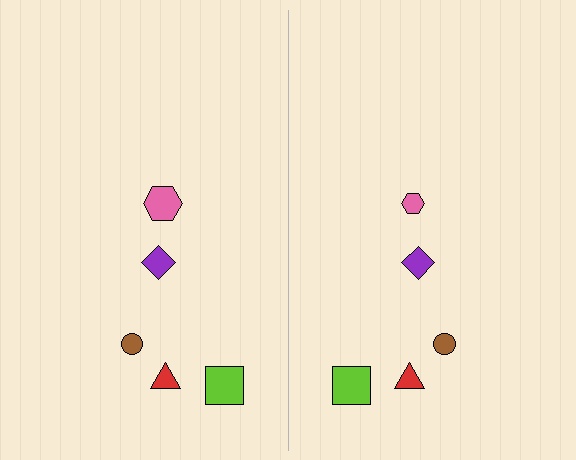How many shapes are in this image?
There are 10 shapes in this image.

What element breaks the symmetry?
The pink hexagon on the right side has a different size than its mirror counterpart.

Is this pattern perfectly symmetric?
No, the pattern is not perfectly symmetric. The pink hexagon on the right side has a different size than its mirror counterpart.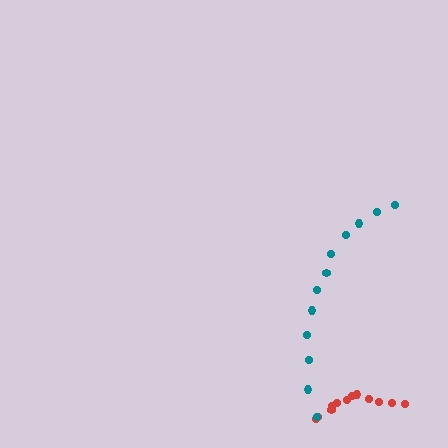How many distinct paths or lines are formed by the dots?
There are 2 distinct paths.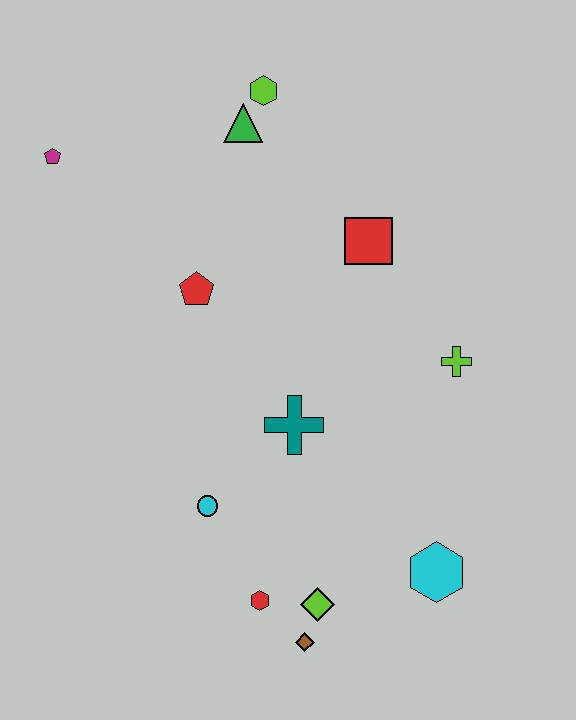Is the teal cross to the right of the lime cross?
No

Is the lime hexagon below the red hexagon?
No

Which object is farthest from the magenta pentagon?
The cyan hexagon is farthest from the magenta pentagon.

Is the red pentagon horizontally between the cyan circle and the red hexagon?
No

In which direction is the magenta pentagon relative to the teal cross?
The magenta pentagon is above the teal cross.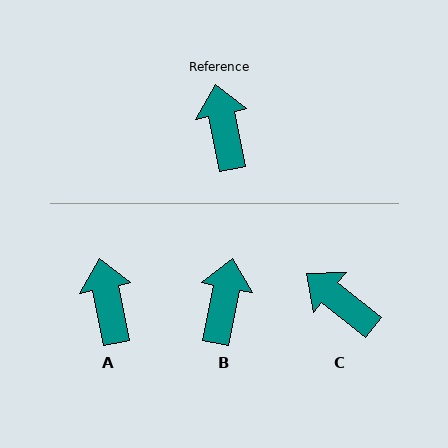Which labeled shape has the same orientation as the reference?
A.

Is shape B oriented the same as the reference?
No, it is off by about 23 degrees.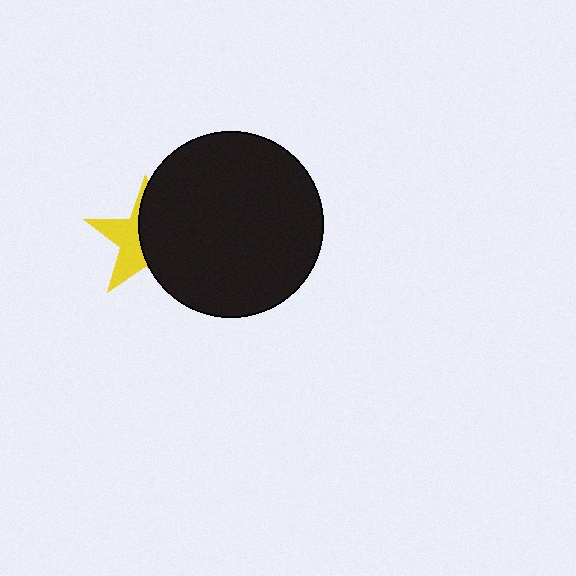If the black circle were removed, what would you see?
You would see the complete yellow star.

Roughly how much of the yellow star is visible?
A small part of it is visible (roughly 43%).